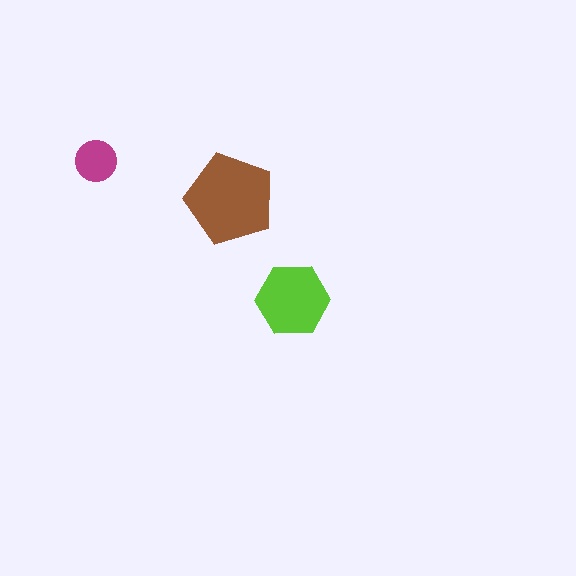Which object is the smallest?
The magenta circle.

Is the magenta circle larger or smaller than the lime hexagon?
Smaller.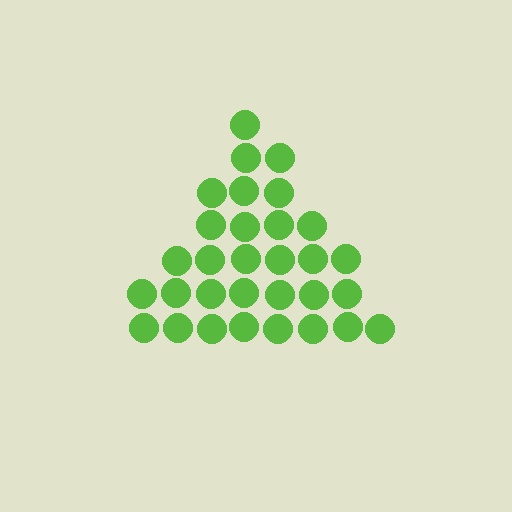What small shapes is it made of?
It is made of small circles.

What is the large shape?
The large shape is a triangle.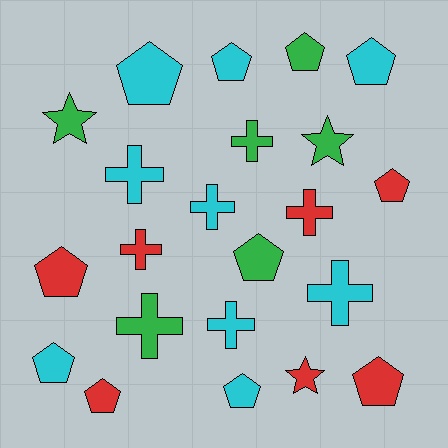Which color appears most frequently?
Cyan, with 9 objects.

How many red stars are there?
There is 1 red star.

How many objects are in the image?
There are 22 objects.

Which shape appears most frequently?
Pentagon, with 11 objects.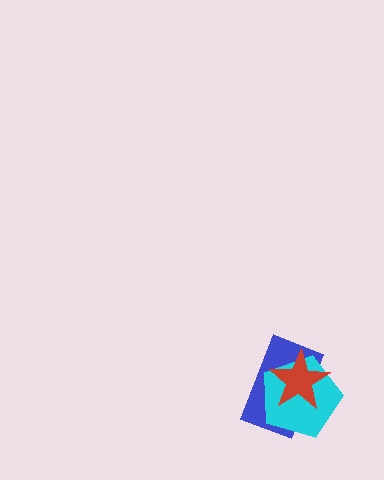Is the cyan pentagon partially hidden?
Yes, it is partially covered by another shape.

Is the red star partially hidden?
No, no other shape covers it.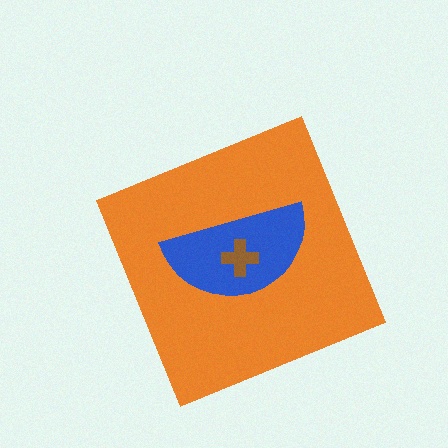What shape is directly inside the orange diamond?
The blue semicircle.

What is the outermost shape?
The orange diamond.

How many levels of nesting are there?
3.